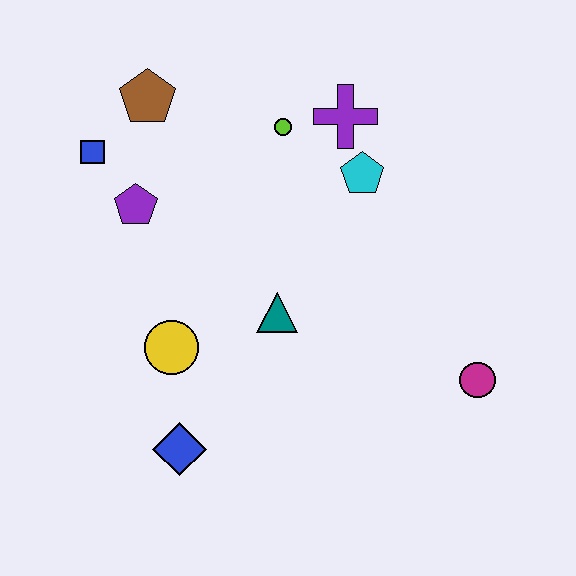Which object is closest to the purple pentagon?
The blue square is closest to the purple pentagon.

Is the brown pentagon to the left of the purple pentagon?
No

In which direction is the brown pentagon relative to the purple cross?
The brown pentagon is to the left of the purple cross.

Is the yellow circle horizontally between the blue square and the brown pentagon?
No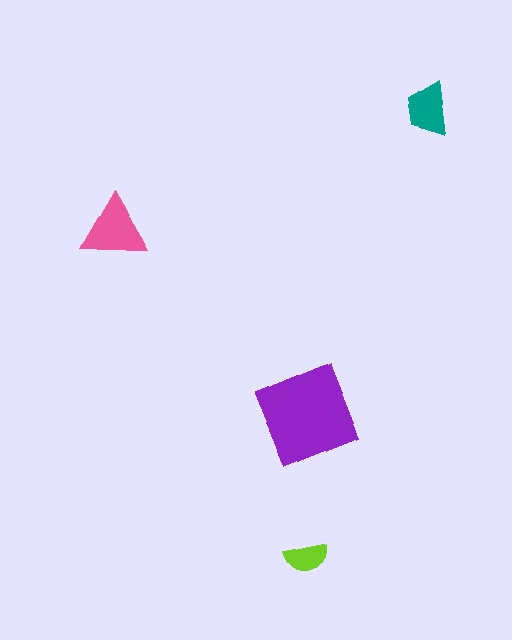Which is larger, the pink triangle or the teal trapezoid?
The pink triangle.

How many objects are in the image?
There are 4 objects in the image.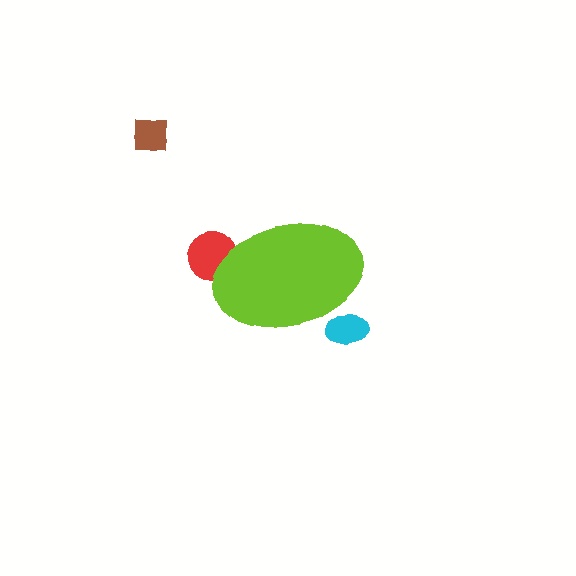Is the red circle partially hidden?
Yes, the red circle is partially hidden behind the lime ellipse.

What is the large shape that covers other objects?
A lime ellipse.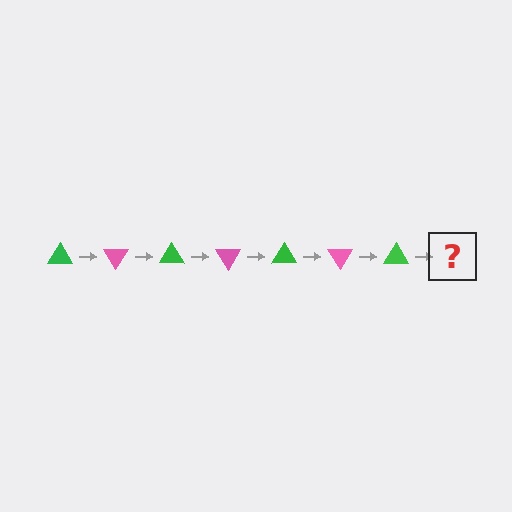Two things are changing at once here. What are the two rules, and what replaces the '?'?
The two rules are that it rotates 60 degrees each step and the color cycles through green and pink. The '?' should be a pink triangle, rotated 420 degrees from the start.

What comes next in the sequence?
The next element should be a pink triangle, rotated 420 degrees from the start.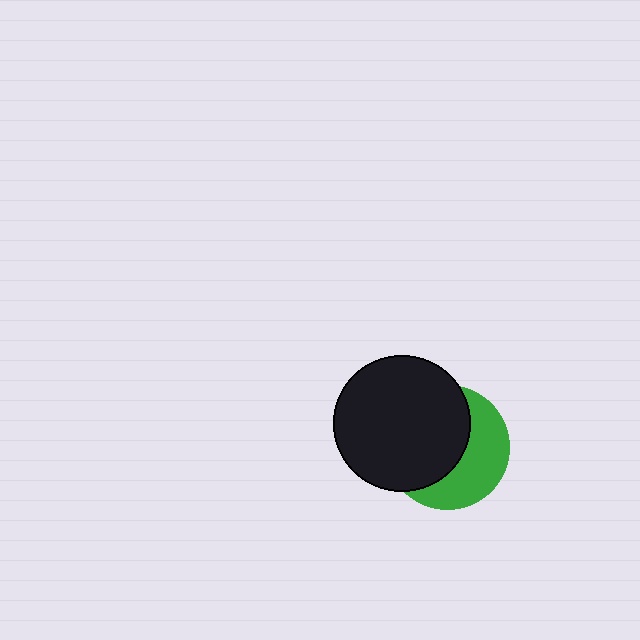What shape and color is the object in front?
The object in front is a black circle.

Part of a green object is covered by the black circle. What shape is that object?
It is a circle.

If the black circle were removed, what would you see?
You would see the complete green circle.